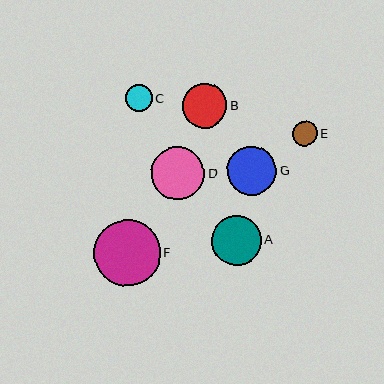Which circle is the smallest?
Circle E is the smallest with a size of approximately 25 pixels.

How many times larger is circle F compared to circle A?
Circle F is approximately 1.3 times the size of circle A.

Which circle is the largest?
Circle F is the largest with a size of approximately 66 pixels.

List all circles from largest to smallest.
From largest to smallest: F, D, A, G, B, C, E.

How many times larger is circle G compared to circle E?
Circle G is approximately 2.0 times the size of circle E.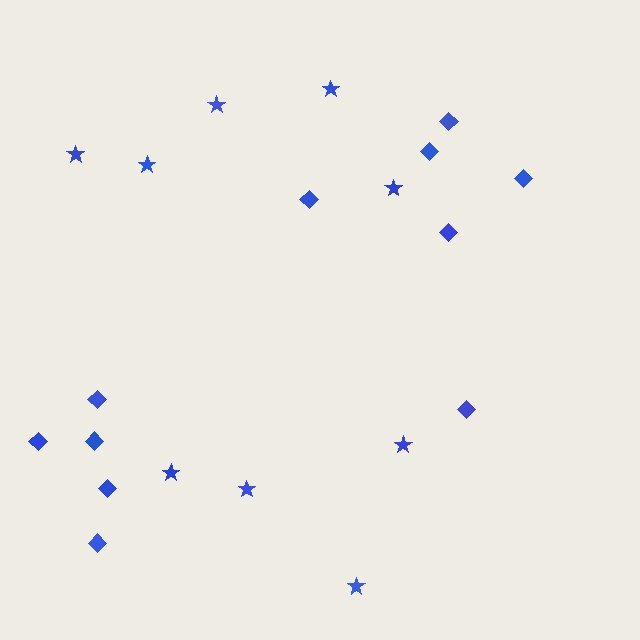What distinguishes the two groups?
There are 2 groups: one group of diamonds (11) and one group of stars (9).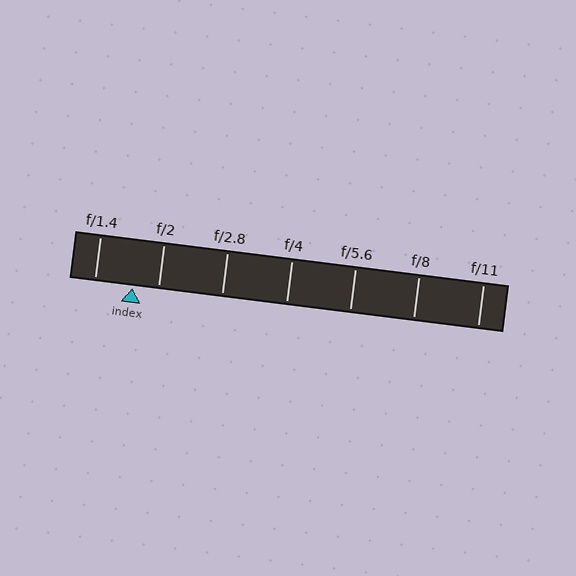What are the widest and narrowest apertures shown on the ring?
The widest aperture shown is f/1.4 and the narrowest is f/11.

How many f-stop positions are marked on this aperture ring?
There are 7 f-stop positions marked.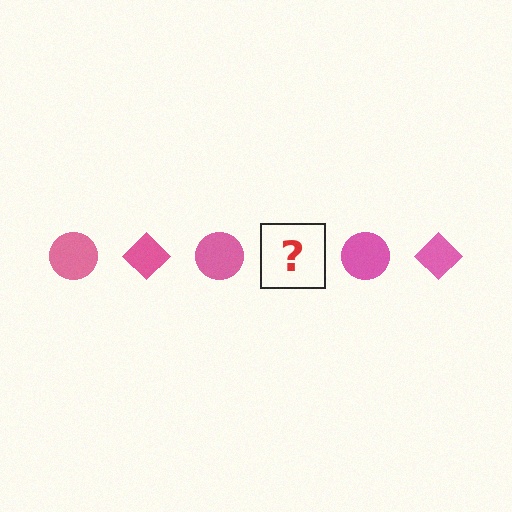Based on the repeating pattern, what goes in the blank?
The blank should be a pink diamond.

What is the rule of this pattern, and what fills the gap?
The rule is that the pattern cycles through circle, diamond shapes in pink. The gap should be filled with a pink diamond.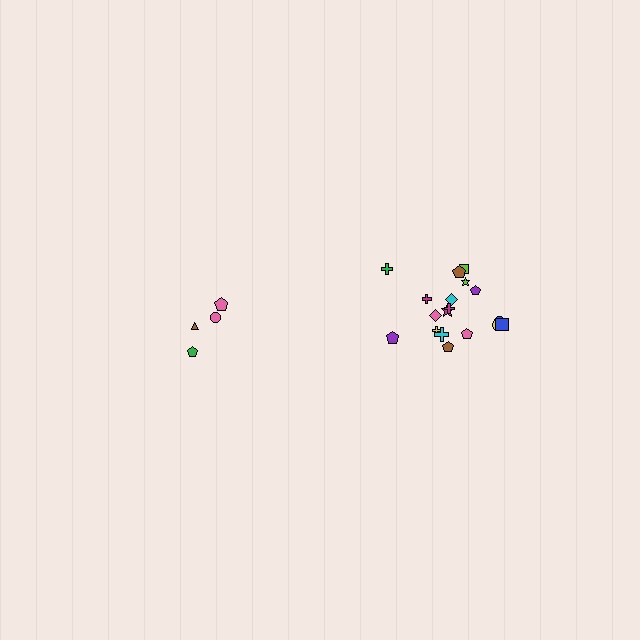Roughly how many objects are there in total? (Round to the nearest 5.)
Roughly 20 objects in total.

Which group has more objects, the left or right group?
The right group.